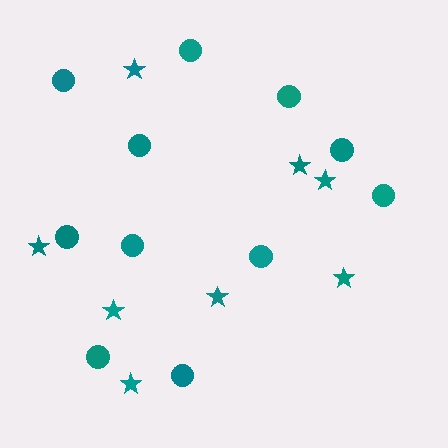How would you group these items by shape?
There are 2 groups: one group of stars (8) and one group of circles (11).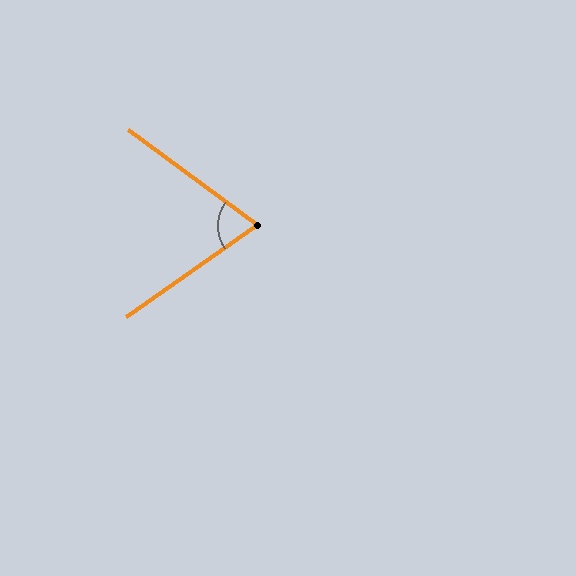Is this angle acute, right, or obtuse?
It is acute.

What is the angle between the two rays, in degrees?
Approximately 72 degrees.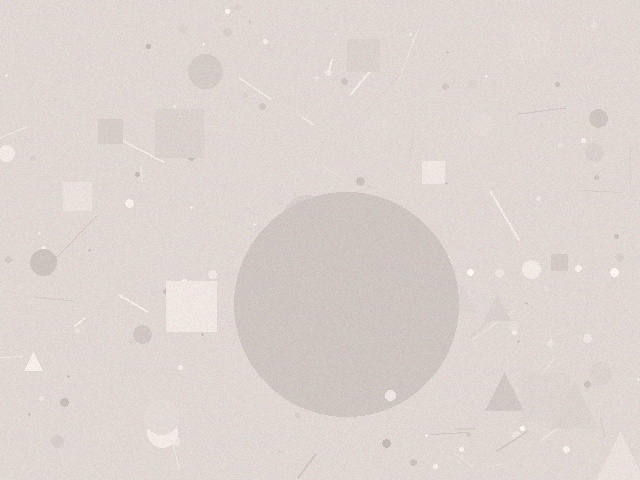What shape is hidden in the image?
A circle is hidden in the image.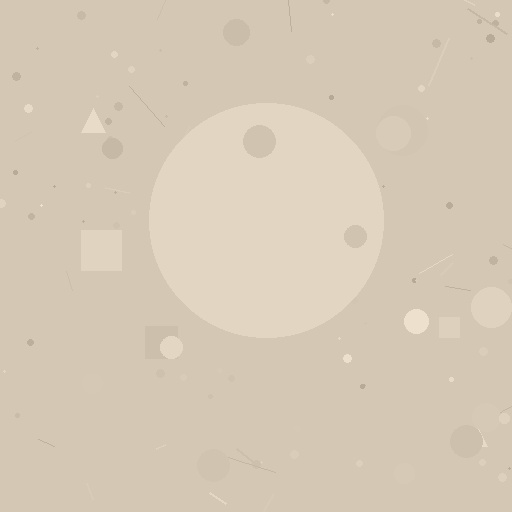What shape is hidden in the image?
A circle is hidden in the image.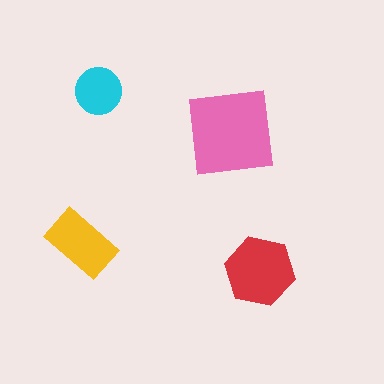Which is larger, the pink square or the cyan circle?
The pink square.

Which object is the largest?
The pink square.